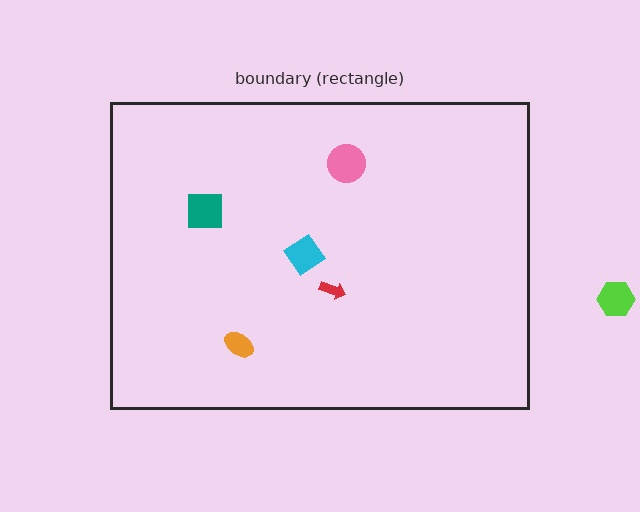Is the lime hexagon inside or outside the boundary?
Outside.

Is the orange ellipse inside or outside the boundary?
Inside.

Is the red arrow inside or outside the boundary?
Inside.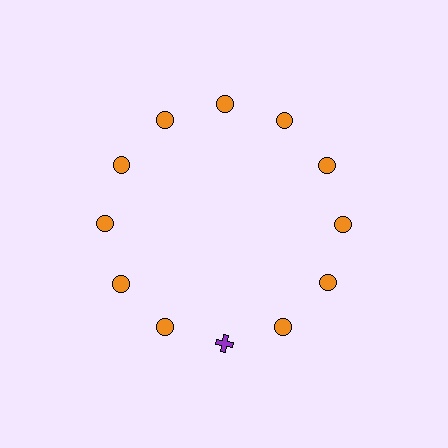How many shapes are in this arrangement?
There are 12 shapes arranged in a ring pattern.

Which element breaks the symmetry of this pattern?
The purple cross at roughly the 6 o'clock position breaks the symmetry. All other shapes are orange circles.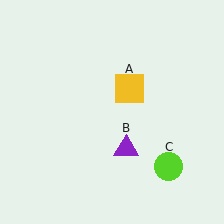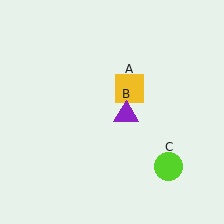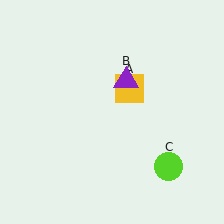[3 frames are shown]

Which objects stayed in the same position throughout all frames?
Yellow square (object A) and lime circle (object C) remained stationary.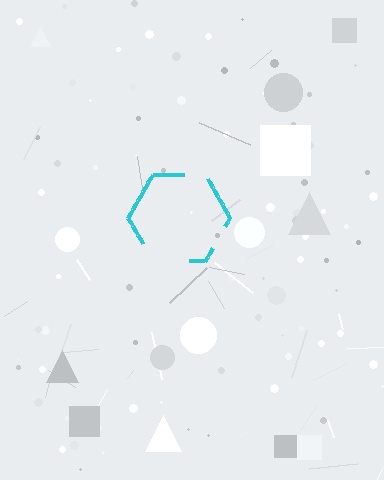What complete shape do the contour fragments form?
The contour fragments form a hexagon.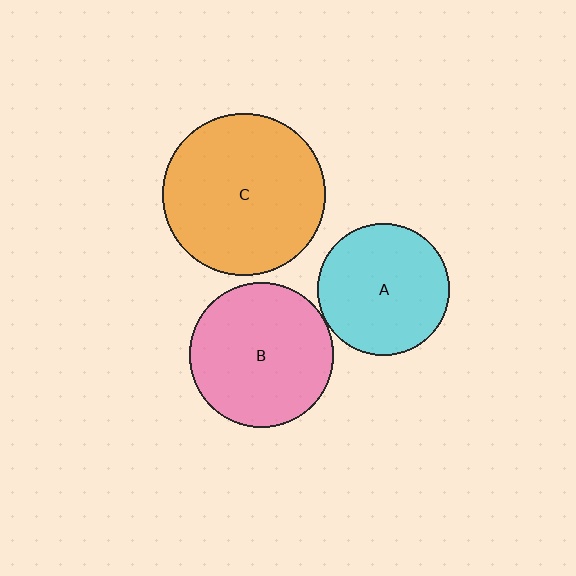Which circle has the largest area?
Circle C (orange).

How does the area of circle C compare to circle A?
Approximately 1.5 times.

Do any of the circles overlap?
No, none of the circles overlap.